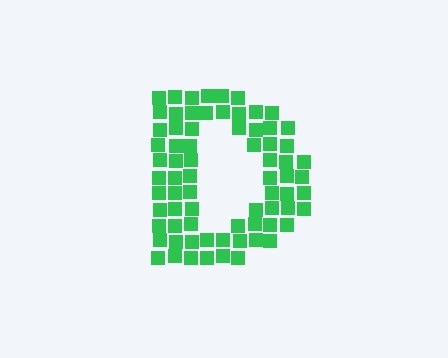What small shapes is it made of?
It is made of small squares.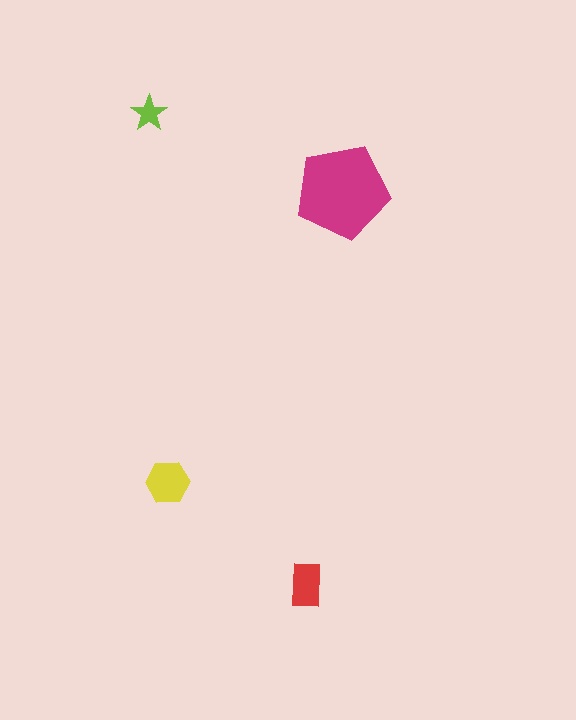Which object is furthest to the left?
The lime star is leftmost.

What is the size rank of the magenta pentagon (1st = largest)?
1st.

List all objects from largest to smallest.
The magenta pentagon, the yellow hexagon, the red rectangle, the lime star.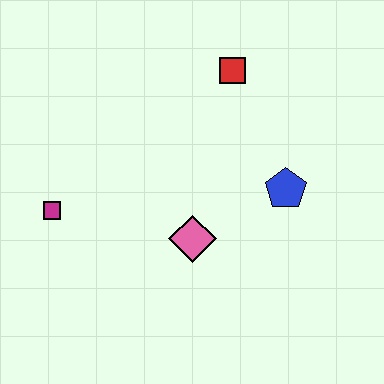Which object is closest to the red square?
The blue pentagon is closest to the red square.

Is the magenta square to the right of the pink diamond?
No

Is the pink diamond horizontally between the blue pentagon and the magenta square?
Yes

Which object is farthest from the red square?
The magenta square is farthest from the red square.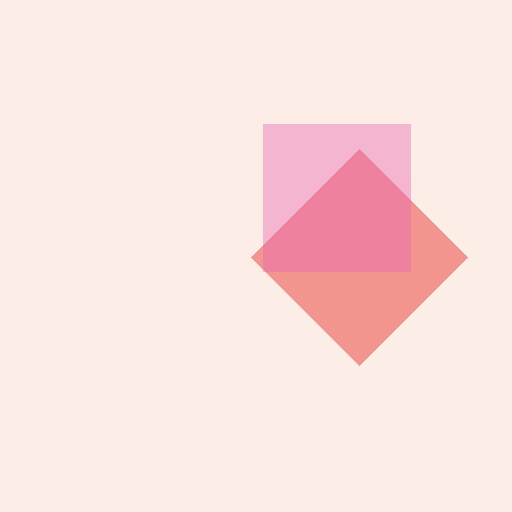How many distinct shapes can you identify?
There are 2 distinct shapes: a red diamond, a pink square.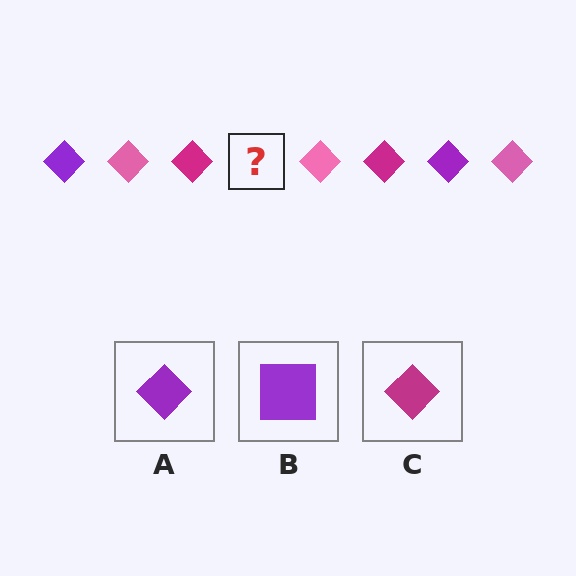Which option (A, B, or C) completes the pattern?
A.